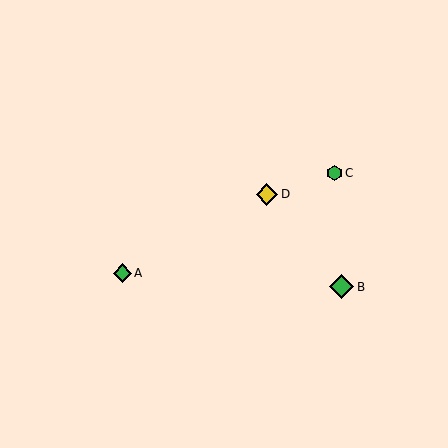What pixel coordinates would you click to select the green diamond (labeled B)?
Click at (342, 287) to select the green diamond B.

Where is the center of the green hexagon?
The center of the green hexagon is at (335, 173).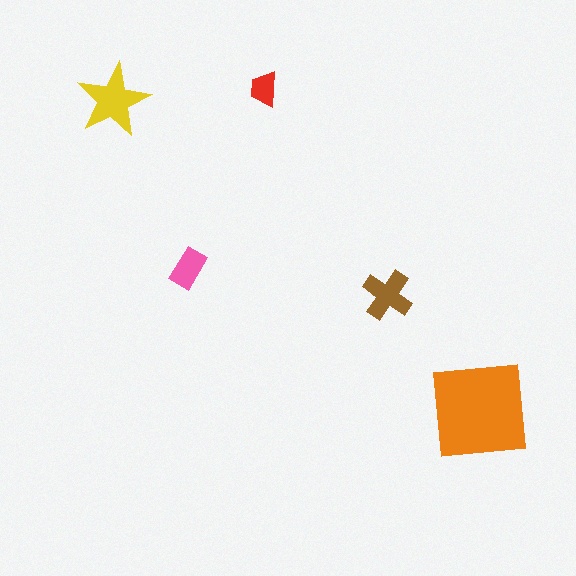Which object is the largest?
The orange square.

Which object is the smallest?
The red trapezoid.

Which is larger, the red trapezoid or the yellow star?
The yellow star.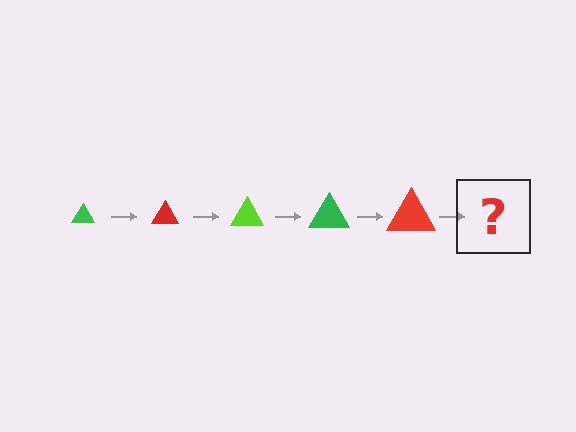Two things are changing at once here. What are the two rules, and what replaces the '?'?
The two rules are that the triangle grows larger each step and the color cycles through green, red, and lime. The '?' should be a lime triangle, larger than the previous one.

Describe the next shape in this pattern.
It should be a lime triangle, larger than the previous one.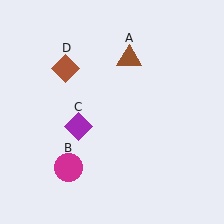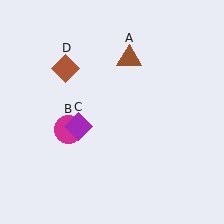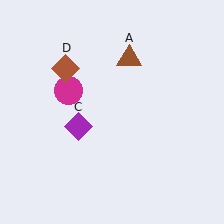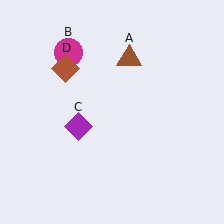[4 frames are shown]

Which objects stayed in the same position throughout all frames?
Brown triangle (object A) and purple diamond (object C) and brown diamond (object D) remained stationary.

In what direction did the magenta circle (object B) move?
The magenta circle (object B) moved up.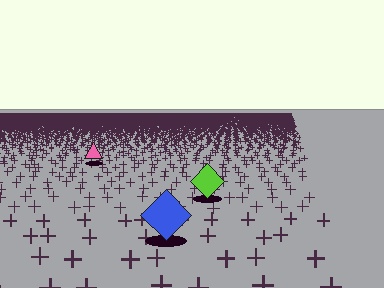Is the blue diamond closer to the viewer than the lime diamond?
Yes. The blue diamond is closer — you can tell from the texture gradient: the ground texture is coarser near it.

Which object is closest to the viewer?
The blue diamond is closest. The texture marks near it are larger and more spread out.